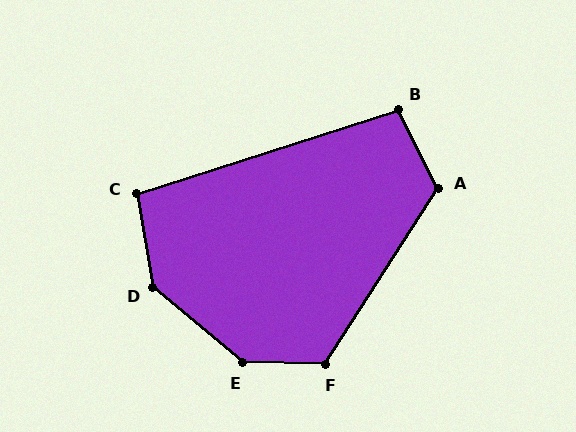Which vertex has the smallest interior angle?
C, at approximately 98 degrees.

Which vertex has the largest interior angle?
E, at approximately 142 degrees.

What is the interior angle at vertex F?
Approximately 121 degrees (obtuse).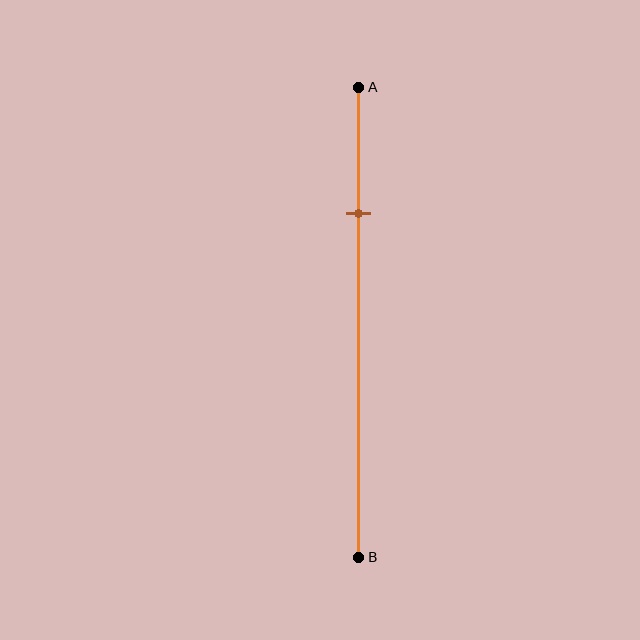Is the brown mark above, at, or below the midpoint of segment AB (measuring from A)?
The brown mark is above the midpoint of segment AB.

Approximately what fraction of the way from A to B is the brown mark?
The brown mark is approximately 25% of the way from A to B.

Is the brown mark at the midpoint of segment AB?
No, the mark is at about 25% from A, not at the 50% midpoint.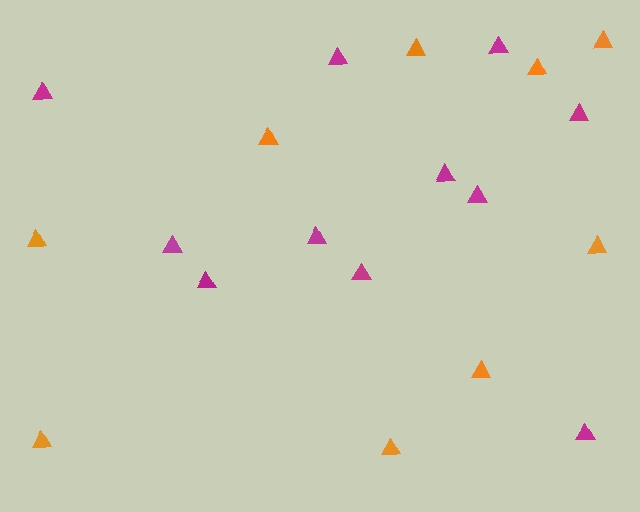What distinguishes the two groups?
There are 2 groups: one group of magenta triangles (11) and one group of orange triangles (9).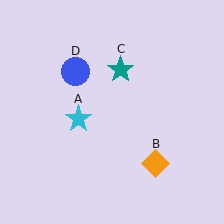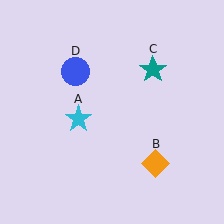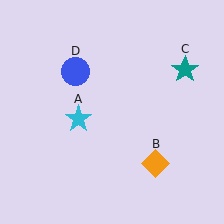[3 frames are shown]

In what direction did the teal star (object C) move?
The teal star (object C) moved right.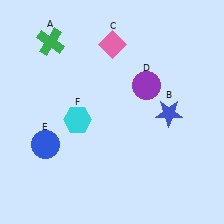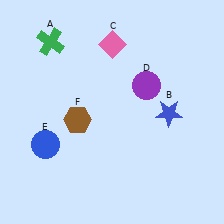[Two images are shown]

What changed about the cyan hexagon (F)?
In Image 1, F is cyan. In Image 2, it changed to brown.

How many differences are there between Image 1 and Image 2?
There is 1 difference between the two images.